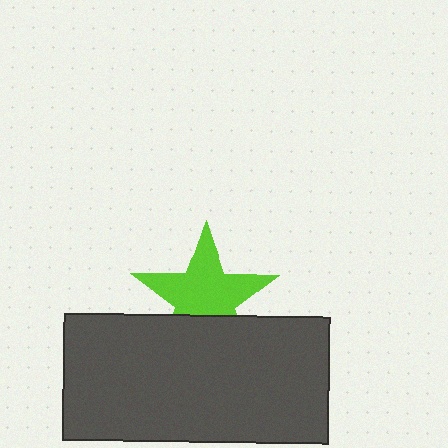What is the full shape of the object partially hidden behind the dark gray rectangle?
The partially hidden object is a lime star.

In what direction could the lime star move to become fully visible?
The lime star could move up. That would shift it out from behind the dark gray rectangle entirely.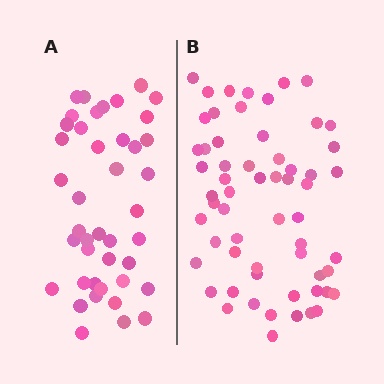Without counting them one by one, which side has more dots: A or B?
Region B (the right region) has more dots.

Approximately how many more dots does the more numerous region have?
Region B has approximately 20 more dots than region A.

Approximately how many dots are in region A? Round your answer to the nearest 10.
About 40 dots. (The exact count is 42, which rounds to 40.)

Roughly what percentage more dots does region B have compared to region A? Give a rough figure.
About 45% more.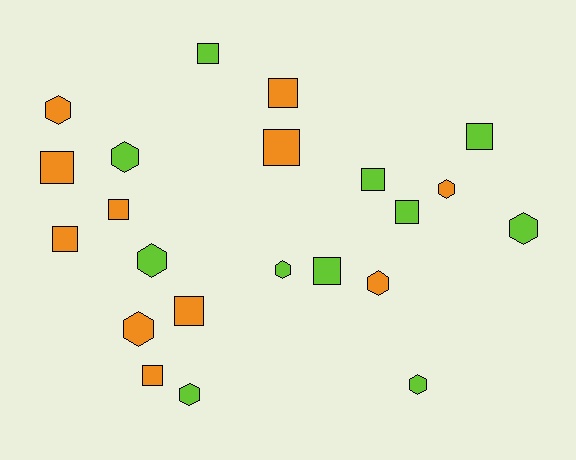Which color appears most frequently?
Orange, with 11 objects.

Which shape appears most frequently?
Square, with 12 objects.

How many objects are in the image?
There are 22 objects.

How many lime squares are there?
There are 5 lime squares.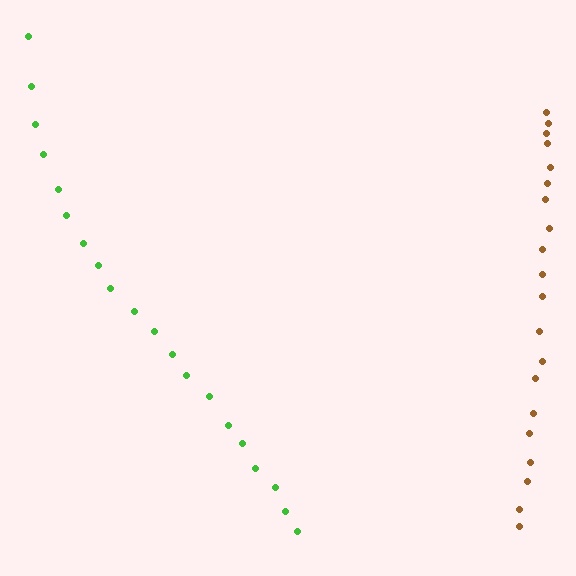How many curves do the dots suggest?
There are 2 distinct paths.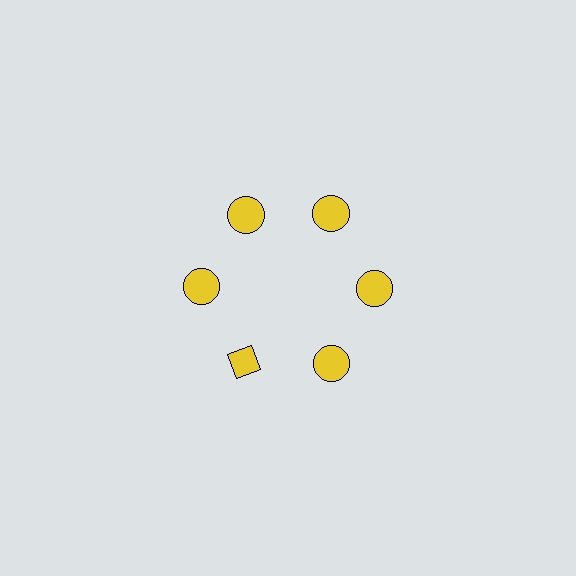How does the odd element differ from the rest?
It has a different shape: diamond instead of circle.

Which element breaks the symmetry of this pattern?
The yellow diamond at roughly the 7 o'clock position breaks the symmetry. All other shapes are yellow circles.